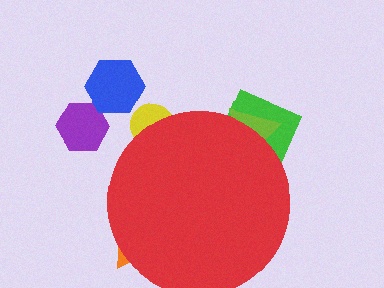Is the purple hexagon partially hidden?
No, the purple hexagon is fully visible.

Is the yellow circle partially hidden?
Yes, the yellow circle is partially hidden behind the red circle.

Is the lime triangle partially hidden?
Yes, the lime triangle is partially hidden behind the red circle.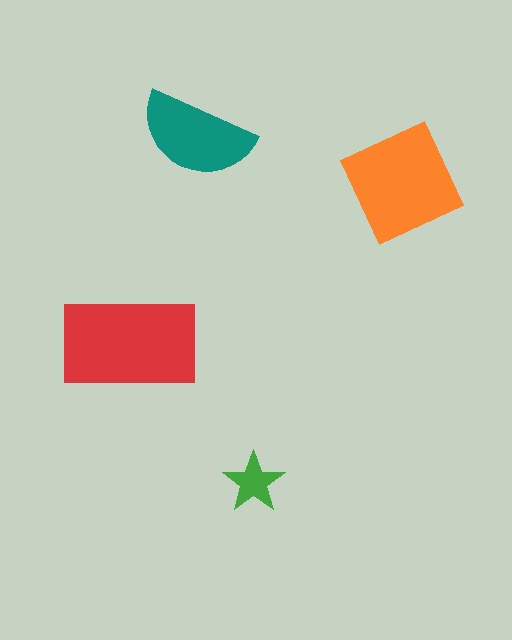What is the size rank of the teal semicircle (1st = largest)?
3rd.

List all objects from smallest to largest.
The green star, the teal semicircle, the orange square, the red rectangle.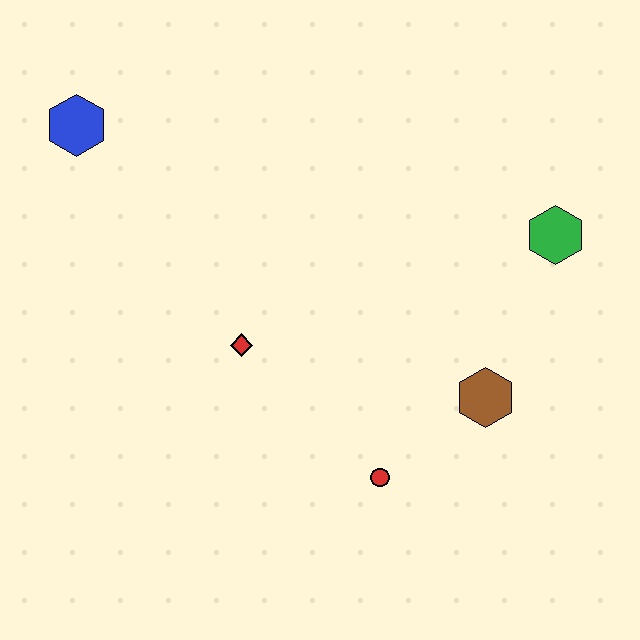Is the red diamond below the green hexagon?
Yes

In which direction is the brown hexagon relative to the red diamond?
The brown hexagon is to the right of the red diamond.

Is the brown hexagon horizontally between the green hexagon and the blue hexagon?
Yes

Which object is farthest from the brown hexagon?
The blue hexagon is farthest from the brown hexagon.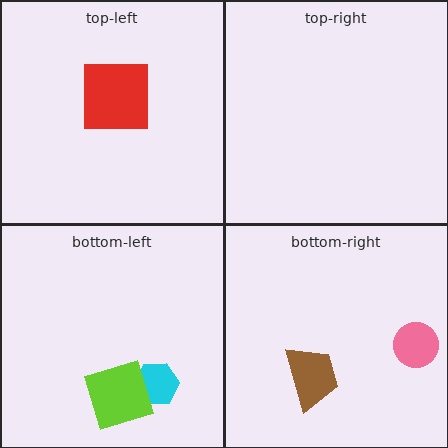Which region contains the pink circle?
The bottom-right region.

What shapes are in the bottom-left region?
The cyan hexagon, the lime diamond.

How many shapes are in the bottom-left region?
2.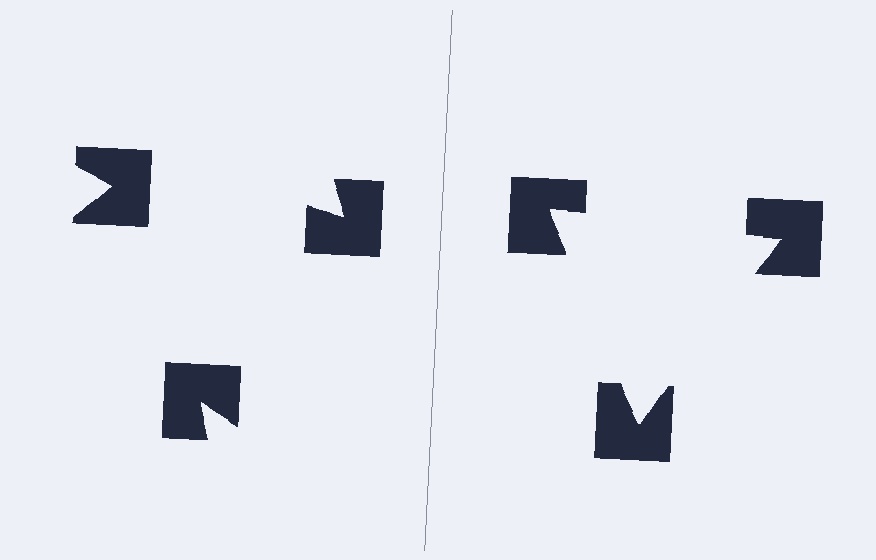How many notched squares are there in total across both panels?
6 — 3 on each side.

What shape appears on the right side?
An illusory triangle.